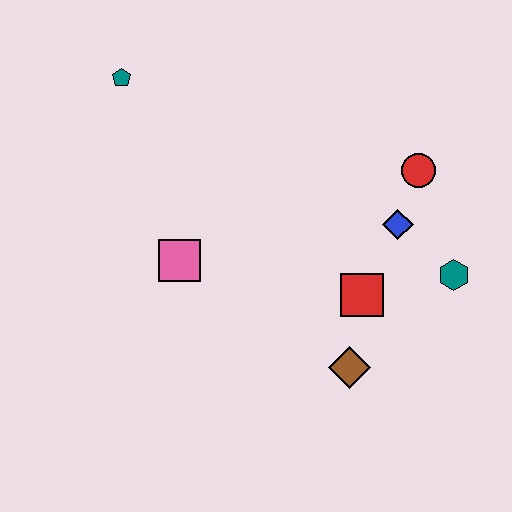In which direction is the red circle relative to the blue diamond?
The red circle is above the blue diamond.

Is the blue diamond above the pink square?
Yes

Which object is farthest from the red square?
The teal pentagon is farthest from the red square.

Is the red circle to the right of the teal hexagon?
No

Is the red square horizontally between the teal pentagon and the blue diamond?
Yes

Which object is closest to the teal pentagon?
The pink square is closest to the teal pentagon.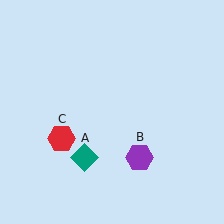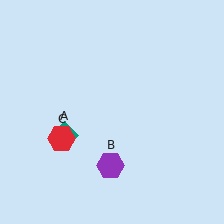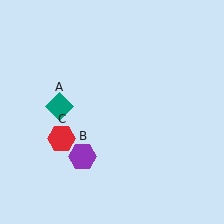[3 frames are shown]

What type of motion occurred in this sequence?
The teal diamond (object A), purple hexagon (object B) rotated clockwise around the center of the scene.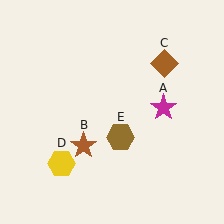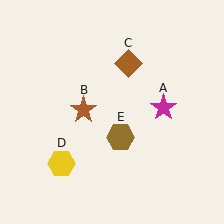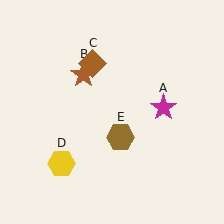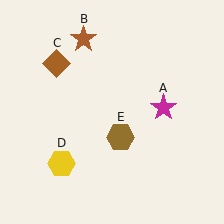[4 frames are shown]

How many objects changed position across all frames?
2 objects changed position: brown star (object B), brown diamond (object C).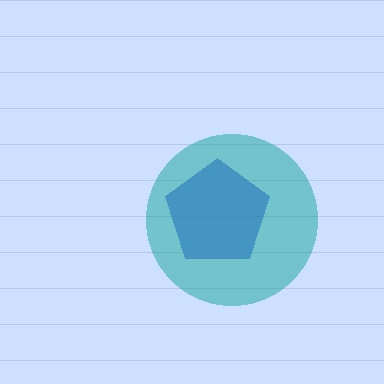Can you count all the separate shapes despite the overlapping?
Yes, there are 2 separate shapes.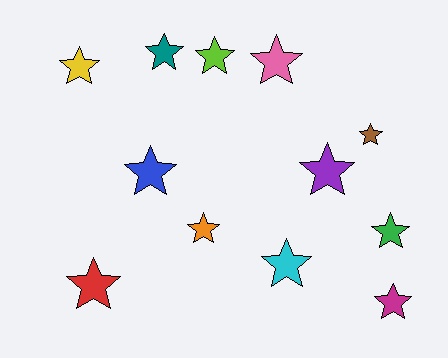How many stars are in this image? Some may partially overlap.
There are 12 stars.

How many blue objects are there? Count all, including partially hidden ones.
There is 1 blue object.